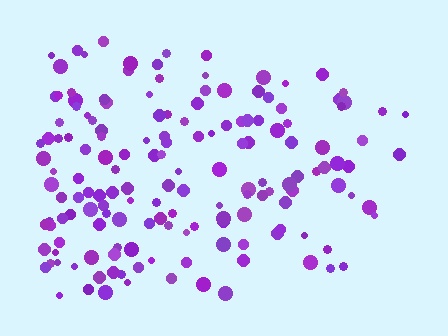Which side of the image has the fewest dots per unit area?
The right.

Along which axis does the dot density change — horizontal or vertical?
Horizontal.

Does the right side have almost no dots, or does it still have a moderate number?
Still a moderate number, just noticeably fewer than the left.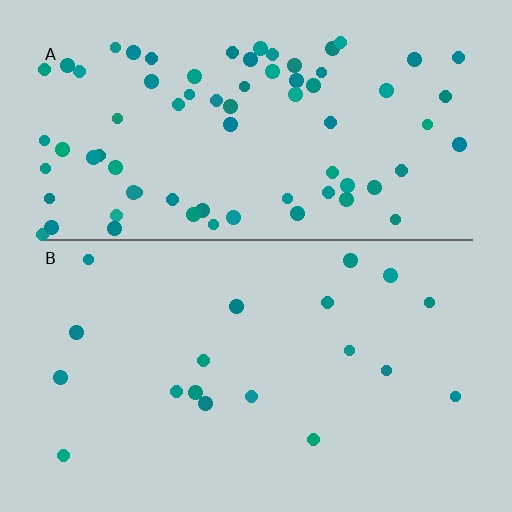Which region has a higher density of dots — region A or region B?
A (the top).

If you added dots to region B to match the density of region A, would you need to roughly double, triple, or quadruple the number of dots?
Approximately quadruple.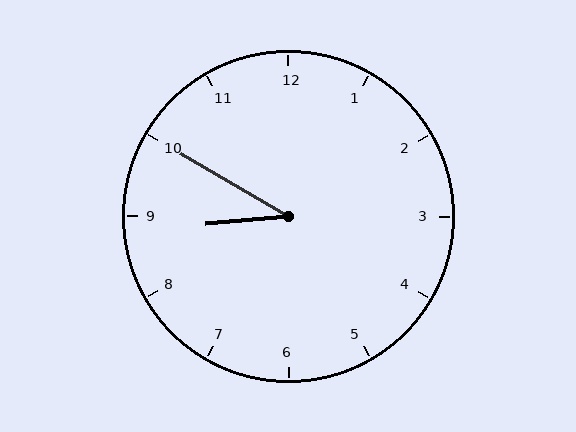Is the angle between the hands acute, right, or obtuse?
It is acute.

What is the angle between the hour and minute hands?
Approximately 35 degrees.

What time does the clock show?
8:50.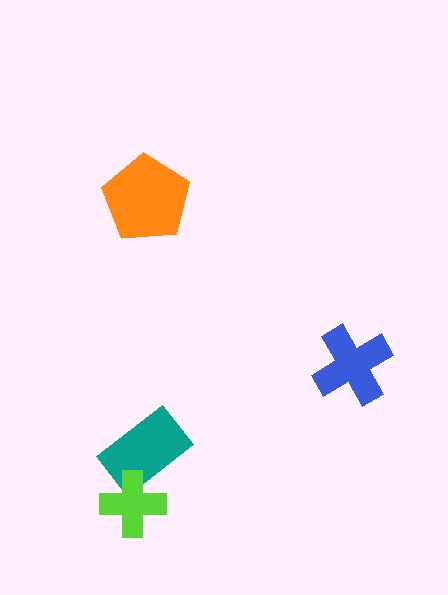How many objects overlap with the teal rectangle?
1 object overlaps with the teal rectangle.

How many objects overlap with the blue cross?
0 objects overlap with the blue cross.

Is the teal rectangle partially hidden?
Yes, it is partially covered by another shape.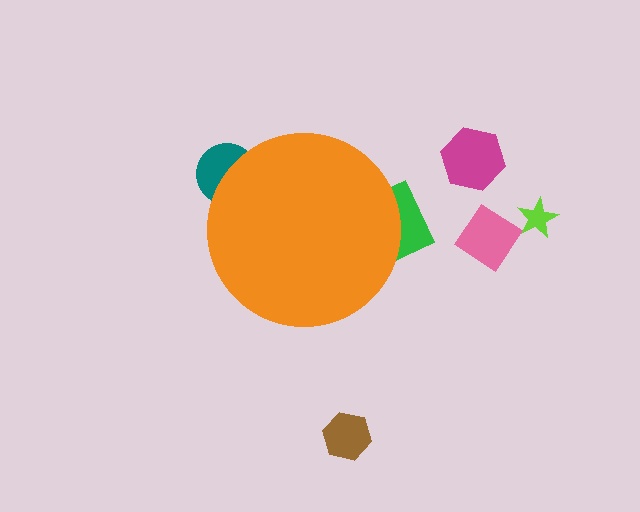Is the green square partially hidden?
Yes, the green square is partially hidden behind the orange circle.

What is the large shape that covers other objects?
An orange circle.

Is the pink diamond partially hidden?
No, the pink diamond is fully visible.